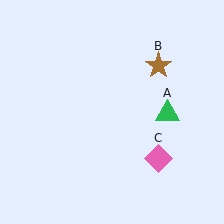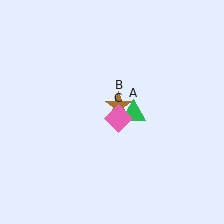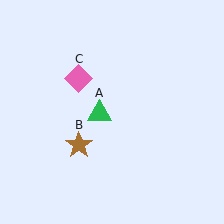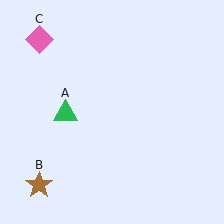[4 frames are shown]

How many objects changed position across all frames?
3 objects changed position: green triangle (object A), brown star (object B), pink diamond (object C).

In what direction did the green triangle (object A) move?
The green triangle (object A) moved left.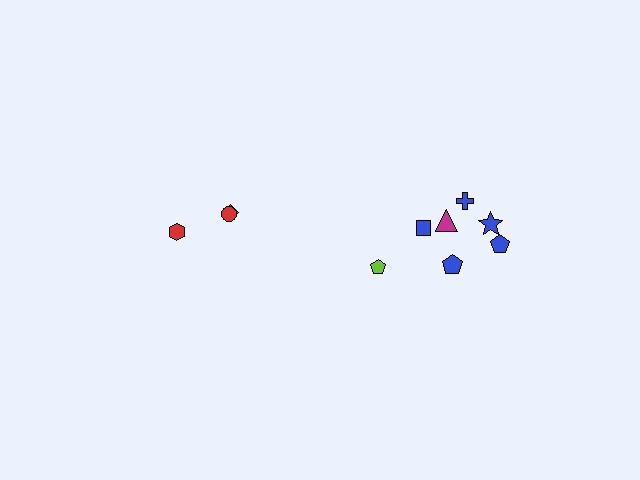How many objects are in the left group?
There are 3 objects.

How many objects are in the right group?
There are 7 objects.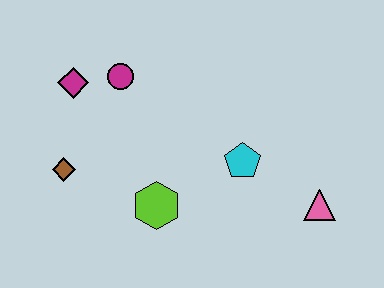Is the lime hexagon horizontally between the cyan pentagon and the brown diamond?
Yes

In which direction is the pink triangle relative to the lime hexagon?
The pink triangle is to the right of the lime hexagon.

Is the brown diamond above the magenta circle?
No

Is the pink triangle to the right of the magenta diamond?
Yes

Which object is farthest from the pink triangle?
The magenta diamond is farthest from the pink triangle.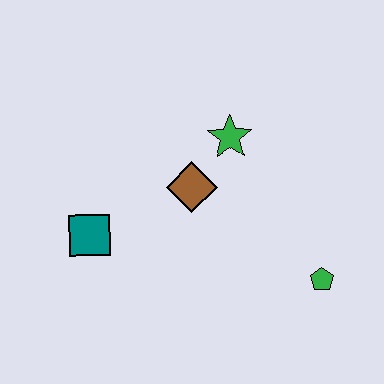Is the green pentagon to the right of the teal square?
Yes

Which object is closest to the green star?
The brown diamond is closest to the green star.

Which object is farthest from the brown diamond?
The green pentagon is farthest from the brown diamond.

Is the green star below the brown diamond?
No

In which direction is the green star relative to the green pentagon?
The green star is above the green pentagon.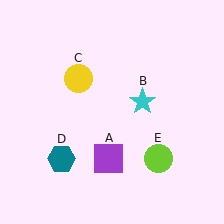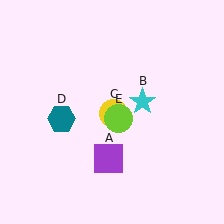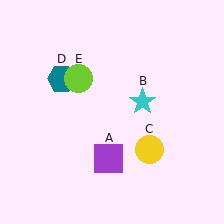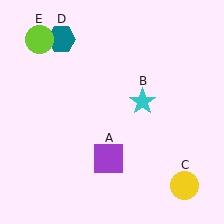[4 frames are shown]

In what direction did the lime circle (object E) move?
The lime circle (object E) moved up and to the left.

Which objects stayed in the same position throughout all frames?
Purple square (object A) and cyan star (object B) remained stationary.